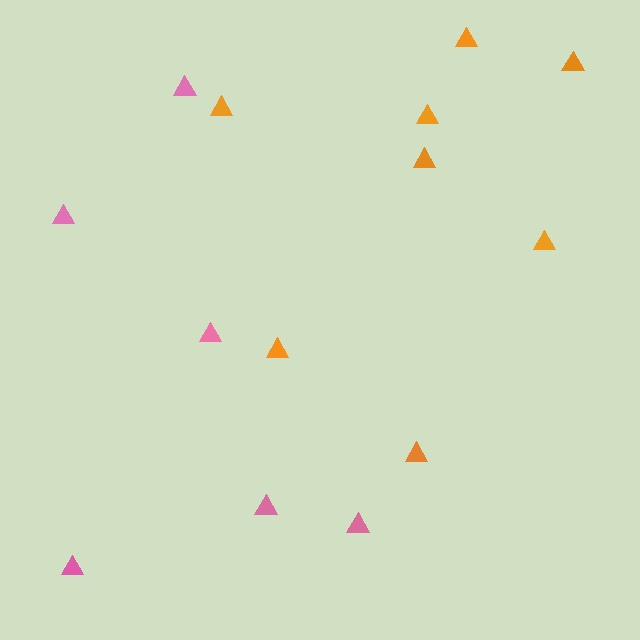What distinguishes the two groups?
There are 2 groups: one group of orange triangles (8) and one group of pink triangles (6).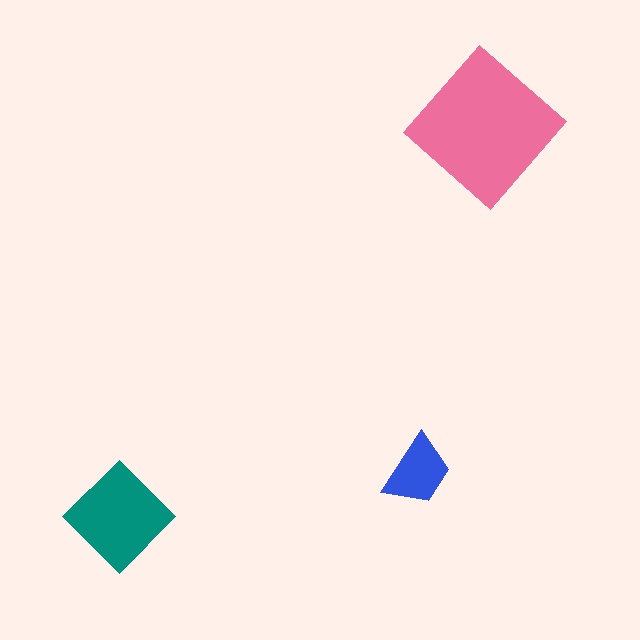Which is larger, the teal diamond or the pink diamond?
The pink diamond.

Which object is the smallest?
The blue trapezoid.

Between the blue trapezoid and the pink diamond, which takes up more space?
The pink diamond.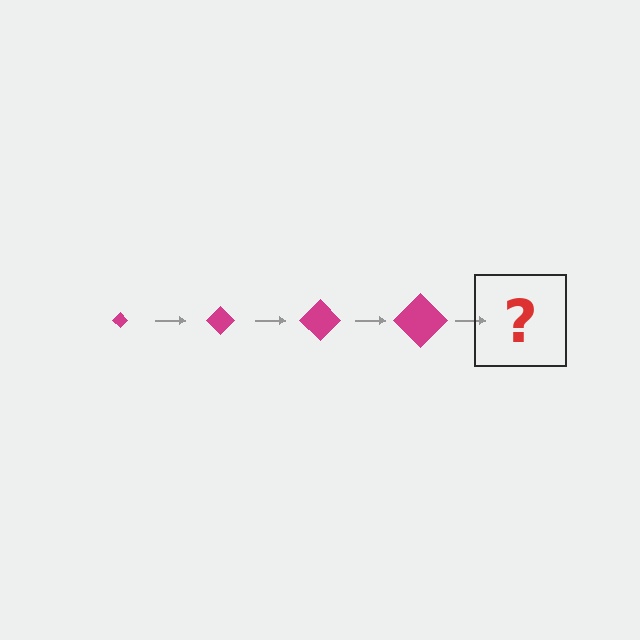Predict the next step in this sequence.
The next step is a magenta diamond, larger than the previous one.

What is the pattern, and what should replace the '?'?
The pattern is that the diamond gets progressively larger each step. The '?' should be a magenta diamond, larger than the previous one.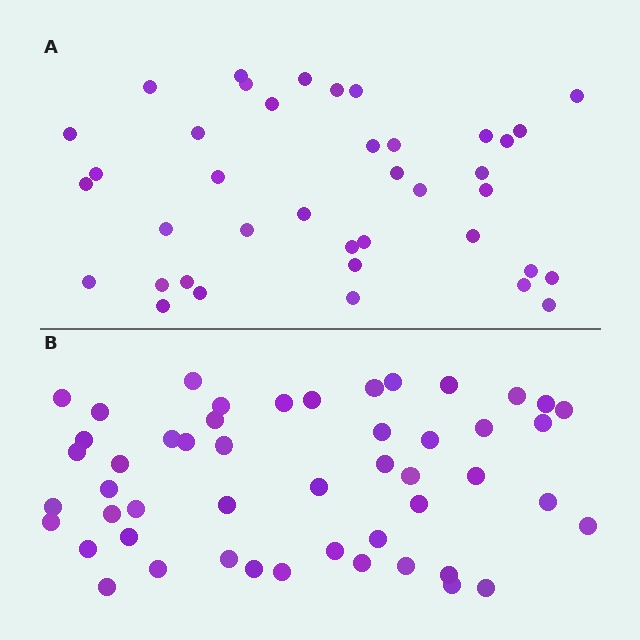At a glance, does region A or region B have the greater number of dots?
Region B (the bottom region) has more dots.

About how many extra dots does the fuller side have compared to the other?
Region B has roughly 12 or so more dots than region A.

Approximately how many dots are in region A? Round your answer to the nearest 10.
About 40 dots. (The exact count is 39, which rounds to 40.)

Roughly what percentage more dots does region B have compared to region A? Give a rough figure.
About 30% more.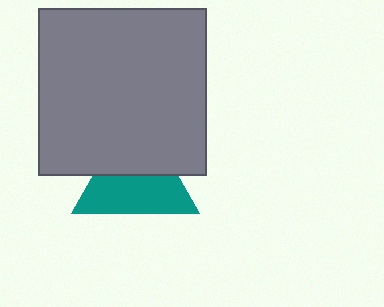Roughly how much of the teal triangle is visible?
About half of it is visible (roughly 56%).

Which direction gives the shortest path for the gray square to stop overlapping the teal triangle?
Moving up gives the shortest separation.